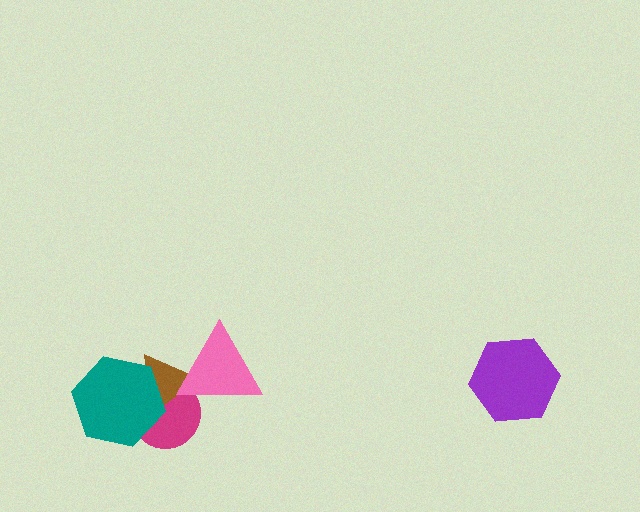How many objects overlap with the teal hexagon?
2 objects overlap with the teal hexagon.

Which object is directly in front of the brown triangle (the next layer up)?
The pink triangle is directly in front of the brown triangle.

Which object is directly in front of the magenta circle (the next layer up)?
The brown triangle is directly in front of the magenta circle.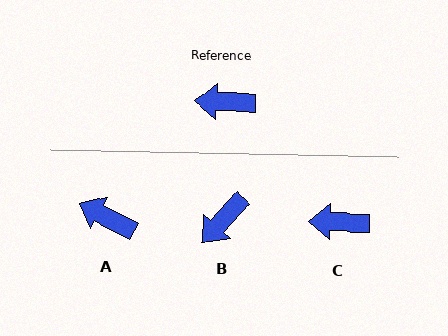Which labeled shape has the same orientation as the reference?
C.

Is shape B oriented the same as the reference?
No, it is off by about 50 degrees.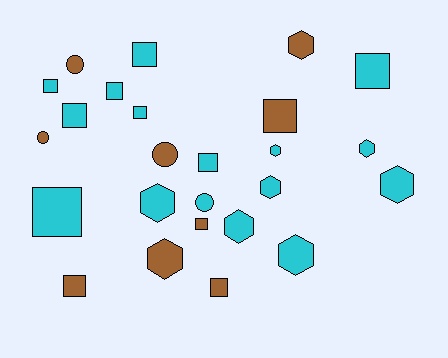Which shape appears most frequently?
Square, with 12 objects.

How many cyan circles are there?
There is 1 cyan circle.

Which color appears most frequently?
Cyan, with 16 objects.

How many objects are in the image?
There are 25 objects.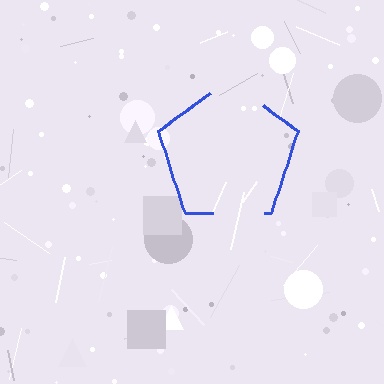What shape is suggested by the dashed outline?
The dashed outline suggests a pentagon.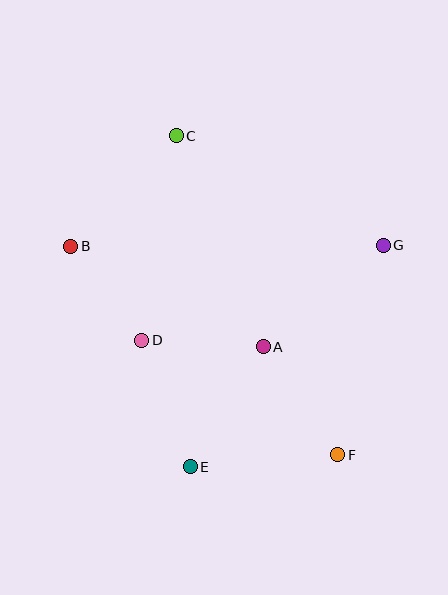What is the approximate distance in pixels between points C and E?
The distance between C and E is approximately 331 pixels.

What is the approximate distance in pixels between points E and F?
The distance between E and F is approximately 148 pixels.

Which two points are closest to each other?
Points B and D are closest to each other.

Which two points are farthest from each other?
Points C and F are farthest from each other.